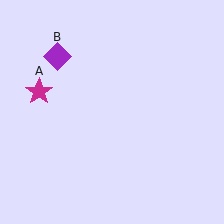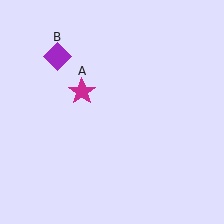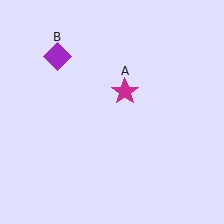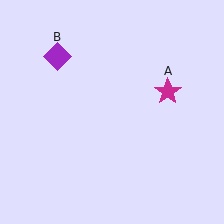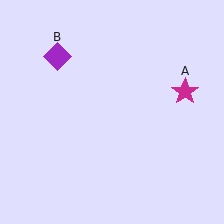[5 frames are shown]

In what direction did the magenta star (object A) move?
The magenta star (object A) moved right.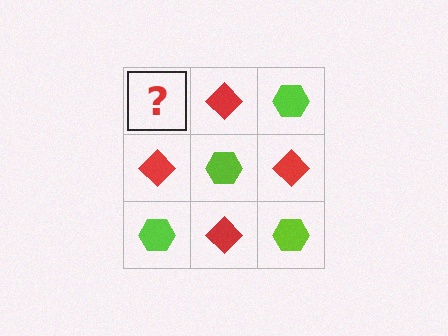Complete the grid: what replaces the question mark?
The question mark should be replaced with a lime hexagon.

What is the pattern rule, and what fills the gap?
The rule is that it alternates lime hexagon and red diamond in a checkerboard pattern. The gap should be filled with a lime hexagon.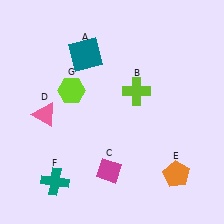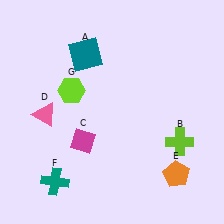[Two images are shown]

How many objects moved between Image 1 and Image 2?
2 objects moved between the two images.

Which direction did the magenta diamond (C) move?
The magenta diamond (C) moved up.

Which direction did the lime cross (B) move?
The lime cross (B) moved down.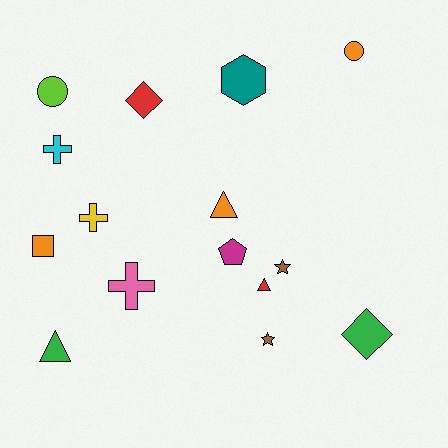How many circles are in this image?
There are 2 circles.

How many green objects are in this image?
There are 2 green objects.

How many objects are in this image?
There are 15 objects.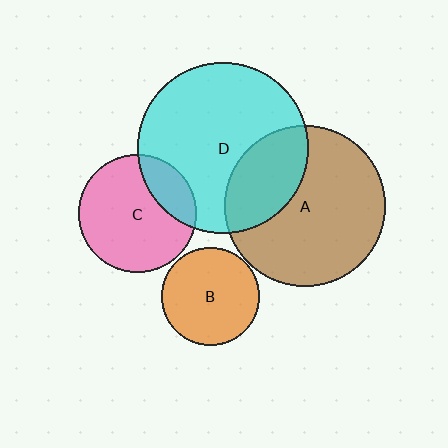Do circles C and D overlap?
Yes.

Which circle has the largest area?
Circle D (cyan).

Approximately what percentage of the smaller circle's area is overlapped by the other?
Approximately 20%.